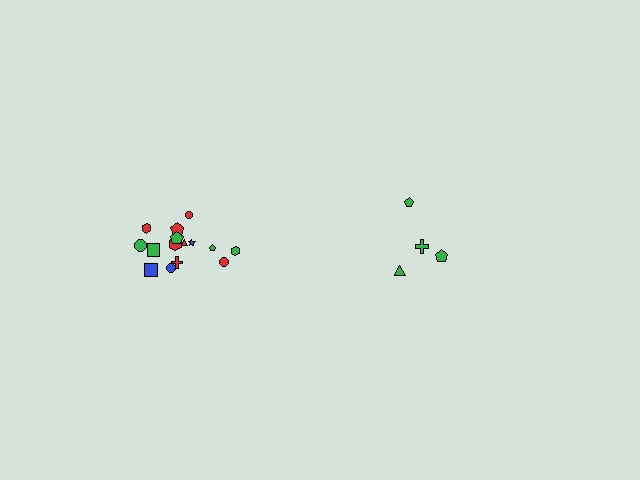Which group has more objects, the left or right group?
The left group.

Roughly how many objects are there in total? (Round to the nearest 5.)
Roughly 20 objects in total.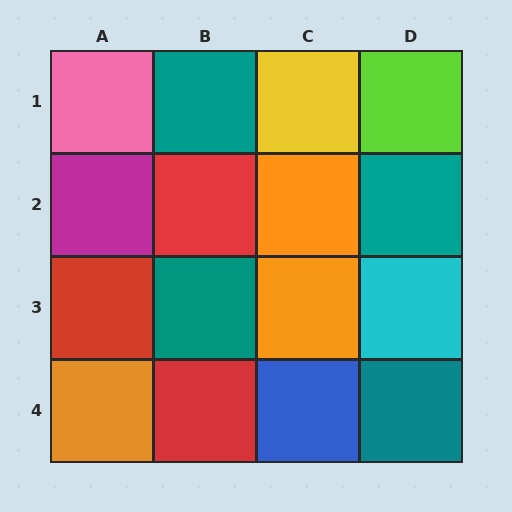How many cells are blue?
1 cell is blue.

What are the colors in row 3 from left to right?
Red, teal, orange, cyan.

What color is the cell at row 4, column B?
Red.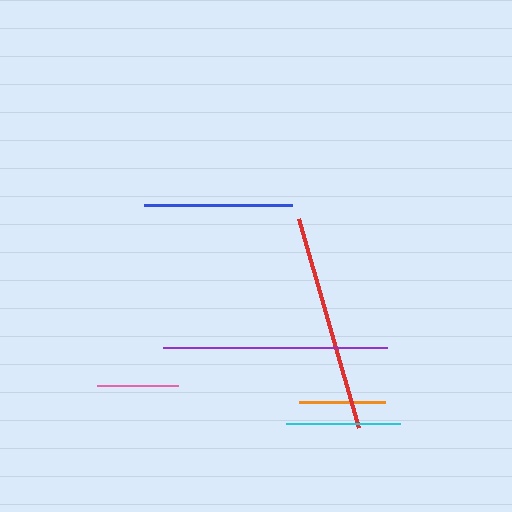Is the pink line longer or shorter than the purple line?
The purple line is longer than the pink line.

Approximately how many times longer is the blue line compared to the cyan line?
The blue line is approximately 1.3 times the length of the cyan line.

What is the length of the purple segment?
The purple segment is approximately 224 pixels long.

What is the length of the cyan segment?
The cyan segment is approximately 114 pixels long.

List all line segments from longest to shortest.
From longest to shortest: purple, red, blue, cyan, orange, pink.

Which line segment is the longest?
The purple line is the longest at approximately 224 pixels.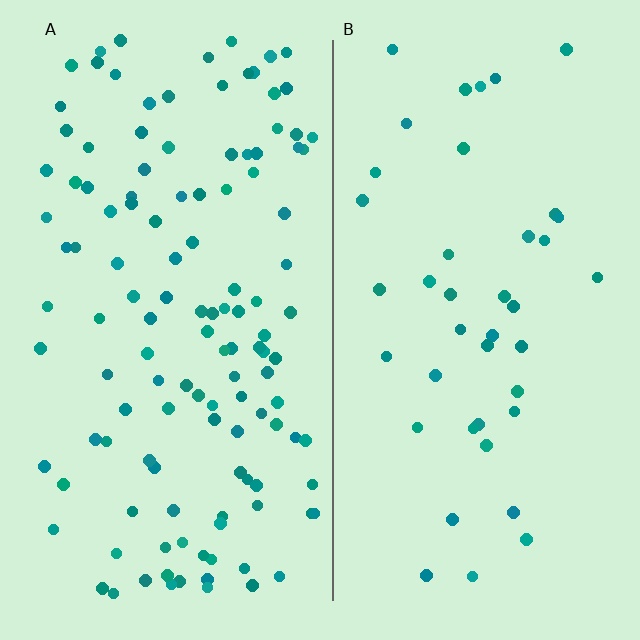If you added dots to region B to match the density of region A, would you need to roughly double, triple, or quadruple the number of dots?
Approximately triple.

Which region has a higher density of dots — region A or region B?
A (the left).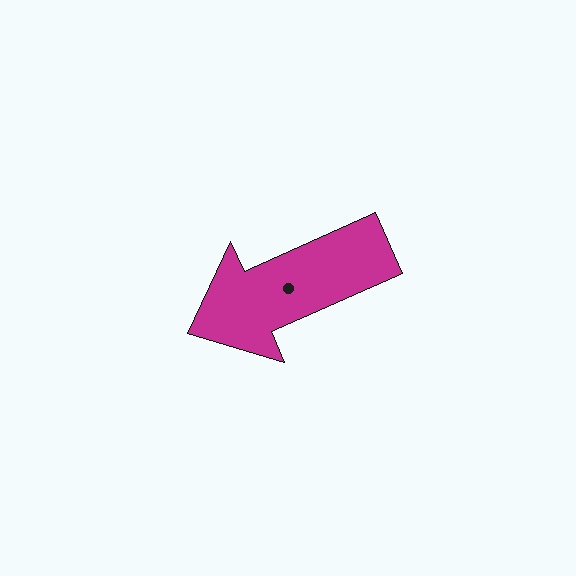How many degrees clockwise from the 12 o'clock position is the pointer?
Approximately 246 degrees.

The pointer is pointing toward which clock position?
Roughly 8 o'clock.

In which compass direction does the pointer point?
Southwest.